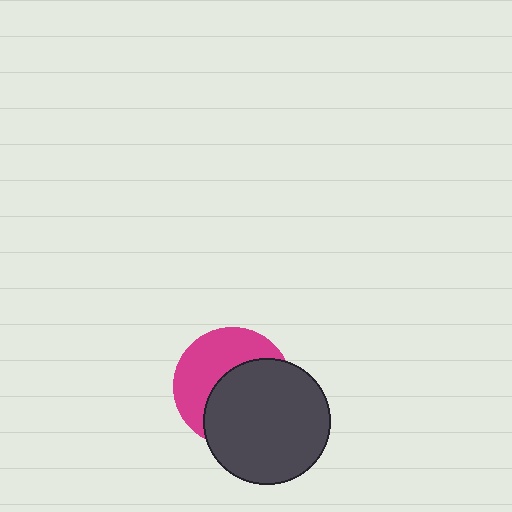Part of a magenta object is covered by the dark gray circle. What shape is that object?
It is a circle.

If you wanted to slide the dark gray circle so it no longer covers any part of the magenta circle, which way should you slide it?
Slide it toward the lower-right — that is the most direct way to separate the two shapes.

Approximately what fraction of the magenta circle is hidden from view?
Roughly 54% of the magenta circle is hidden behind the dark gray circle.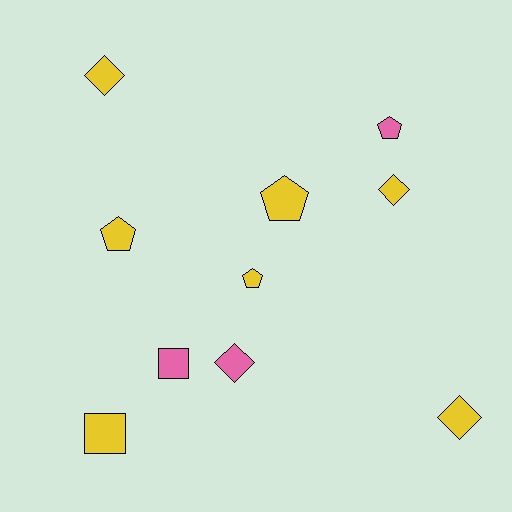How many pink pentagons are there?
There is 1 pink pentagon.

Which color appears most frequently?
Yellow, with 7 objects.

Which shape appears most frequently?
Diamond, with 4 objects.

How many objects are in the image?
There are 10 objects.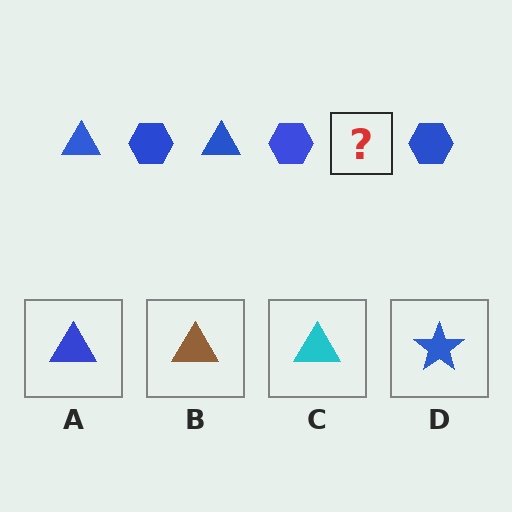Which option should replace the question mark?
Option A.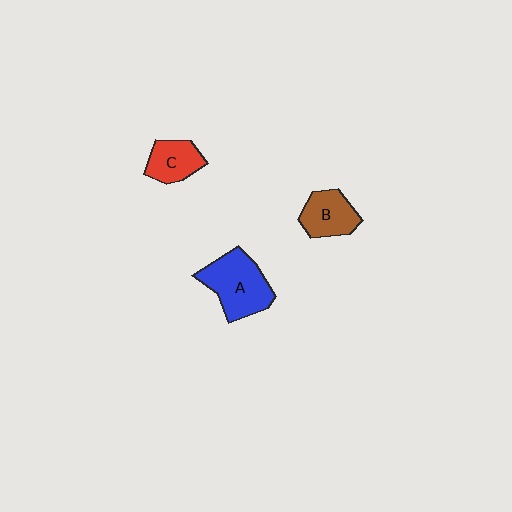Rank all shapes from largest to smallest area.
From largest to smallest: A (blue), B (brown), C (red).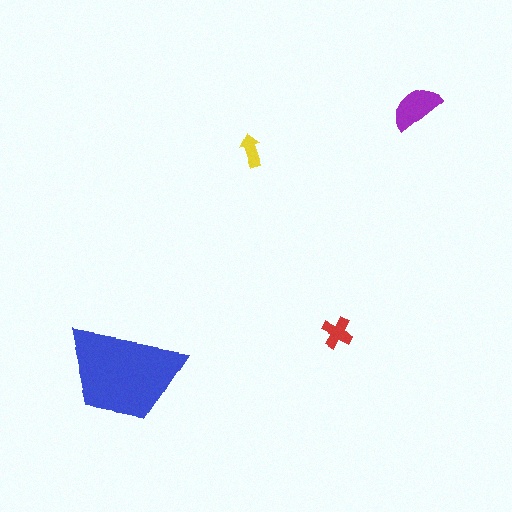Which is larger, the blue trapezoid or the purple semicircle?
The blue trapezoid.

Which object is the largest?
The blue trapezoid.